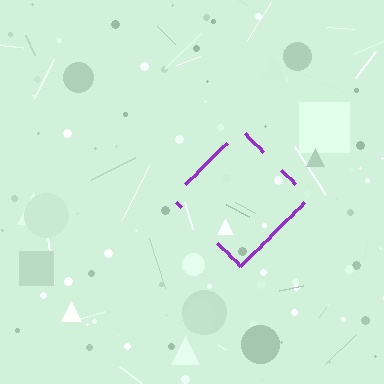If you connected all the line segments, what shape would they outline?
They would outline a diamond.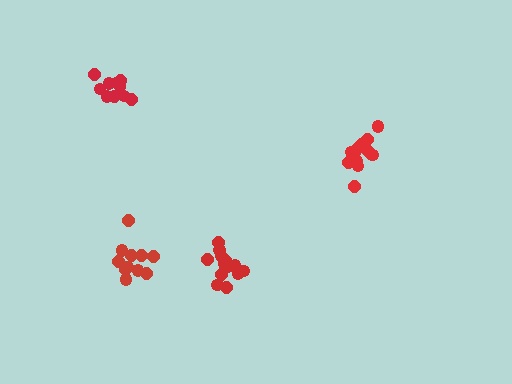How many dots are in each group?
Group 1: 12 dots, Group 2: 14 dots, Group 3: 11 dots, Group 4: 10 dots (47 total).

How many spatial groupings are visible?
There are 4 spatial groupings.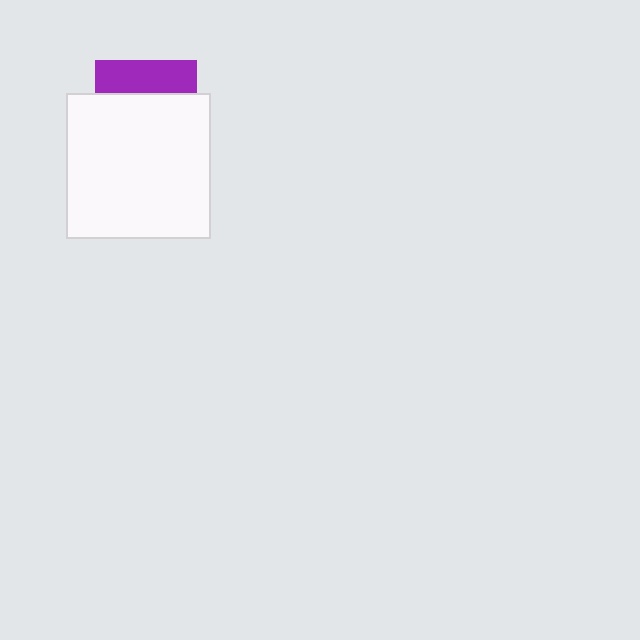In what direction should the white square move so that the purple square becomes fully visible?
The white square should move down. That is the shortest direction to clear the overlap and leave the purple square fully visible.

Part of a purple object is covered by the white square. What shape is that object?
It is a square.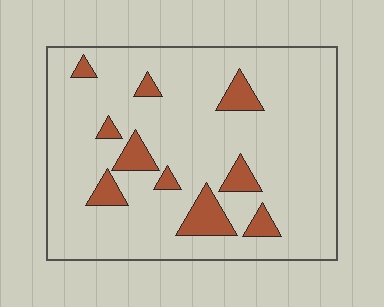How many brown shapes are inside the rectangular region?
10.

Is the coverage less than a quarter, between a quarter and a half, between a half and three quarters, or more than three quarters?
Less than a quarter.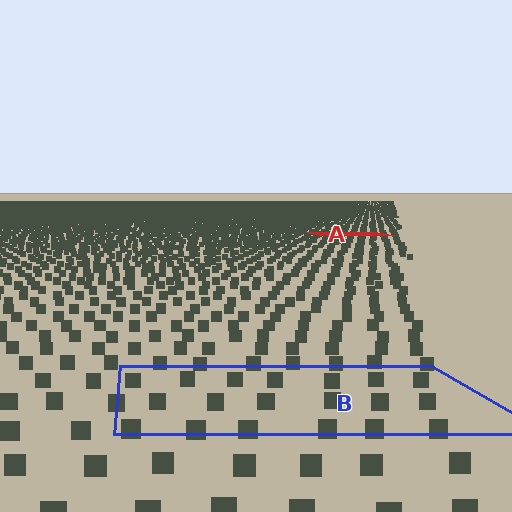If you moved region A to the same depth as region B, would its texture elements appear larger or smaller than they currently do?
They would appear larger. At a closer depth, the same texture elements are projected at a bigger on-screen size.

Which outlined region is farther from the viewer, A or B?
Region A is farther from the viewer — the texture elements inside it appear smaller and more densely packed.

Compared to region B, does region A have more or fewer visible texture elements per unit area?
Region A has more texture elements per unit area — they are packed more densely because it is farther away.